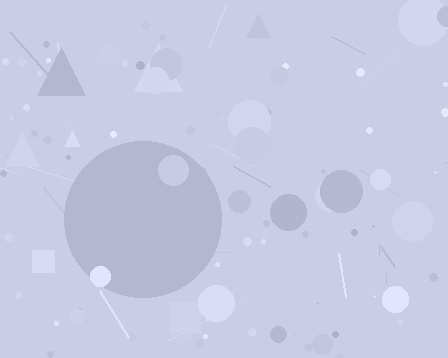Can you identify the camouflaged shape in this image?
The camouflaged shape is a circle.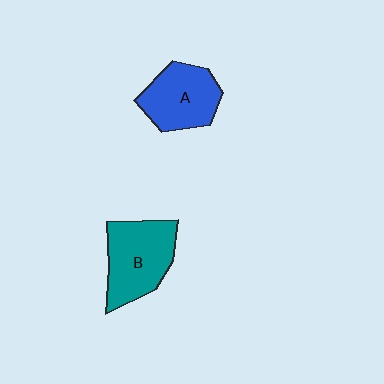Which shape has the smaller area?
Shape A (blue).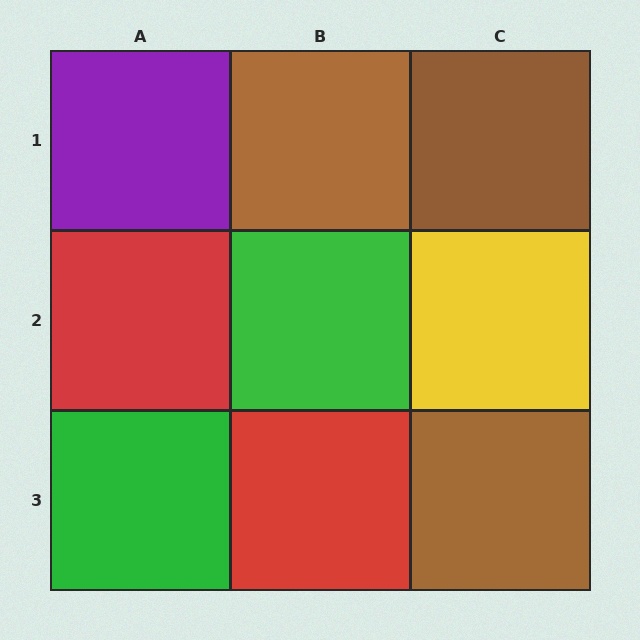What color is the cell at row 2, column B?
Green.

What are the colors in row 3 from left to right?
Green, red, brown.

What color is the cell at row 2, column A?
Red.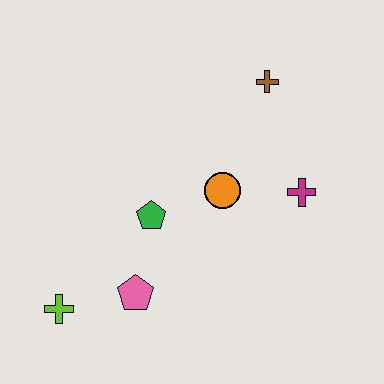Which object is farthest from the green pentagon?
The brown cross is farthest from the green pentagon.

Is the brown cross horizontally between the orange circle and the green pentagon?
No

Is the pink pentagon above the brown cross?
No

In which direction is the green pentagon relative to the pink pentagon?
The green pentagon is above the pink pentagon.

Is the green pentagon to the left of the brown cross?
Yes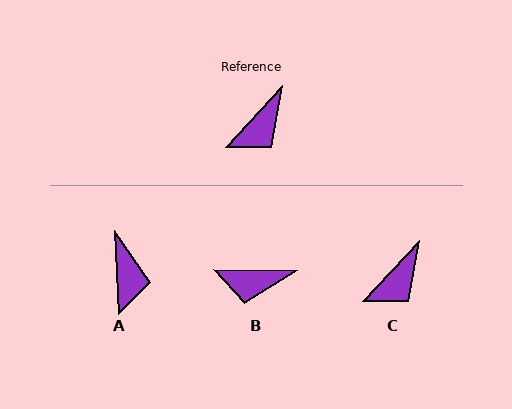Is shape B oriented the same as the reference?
No, it is off by about 48 degrees.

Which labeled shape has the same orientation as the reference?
C.